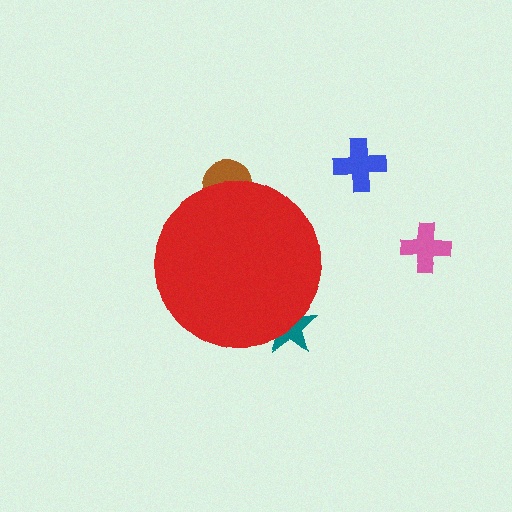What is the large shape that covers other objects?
A red circle.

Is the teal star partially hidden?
Yes, the teal star is partially hidden behind the red circle.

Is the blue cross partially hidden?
No, the blue cross is fully visible.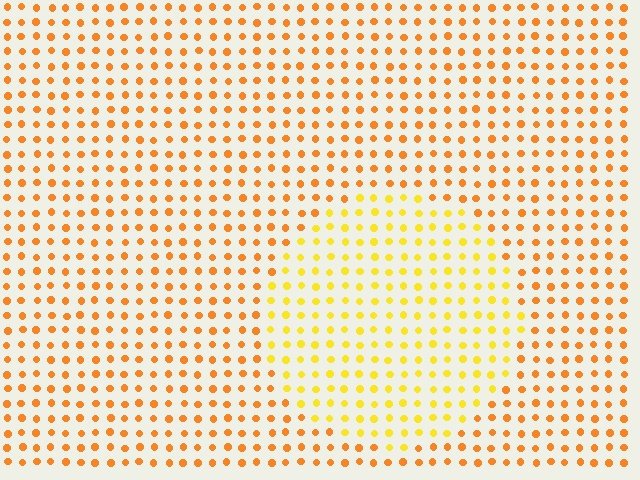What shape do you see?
I see a circle.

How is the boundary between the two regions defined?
The boundary is defined purely by a slight shift in hue (about 28 degrees). Spacing, size, and orientation are identical on both sides.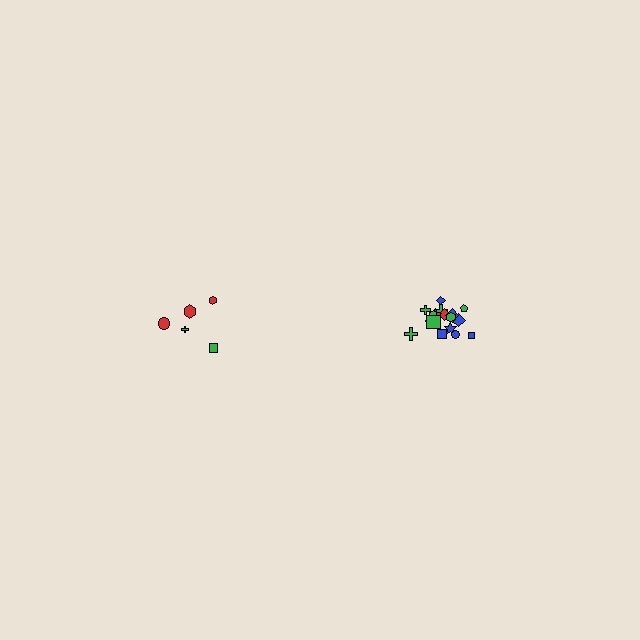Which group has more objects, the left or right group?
The right group.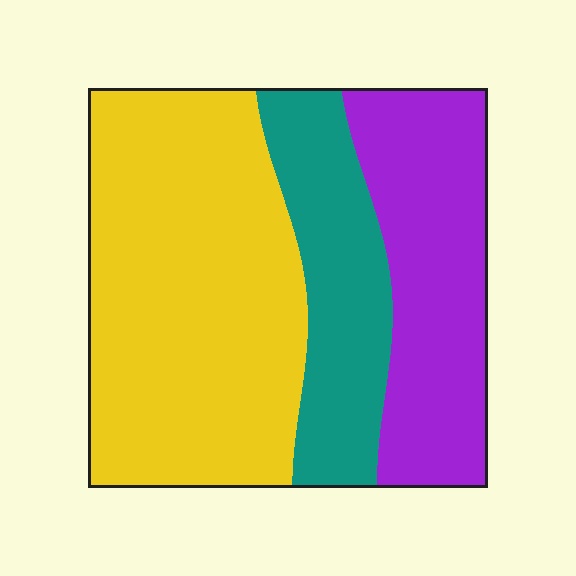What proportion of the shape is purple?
Purple takes up between a sixth and a third of the shape.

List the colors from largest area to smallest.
From largest to smallest: yellow, purple, teal.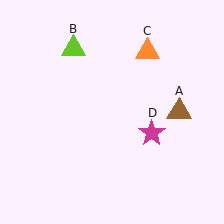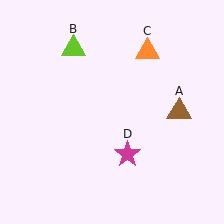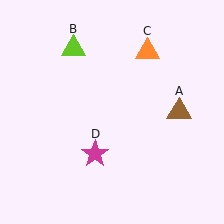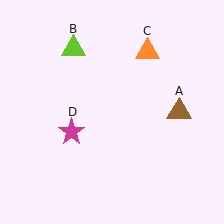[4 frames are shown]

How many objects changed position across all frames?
1 object changed position: magenta star (object D).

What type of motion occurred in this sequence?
The magenta star (object D) rotated clockwise around the center of the scene.